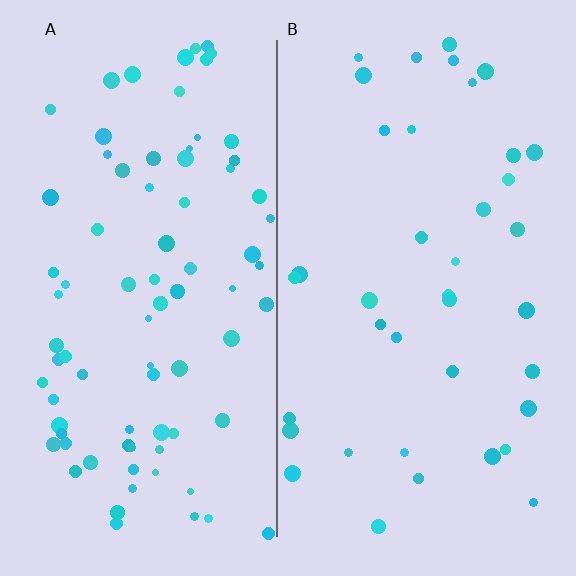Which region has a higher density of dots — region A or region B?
A (the left).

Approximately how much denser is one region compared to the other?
Approximately 2.1× — region A over region B.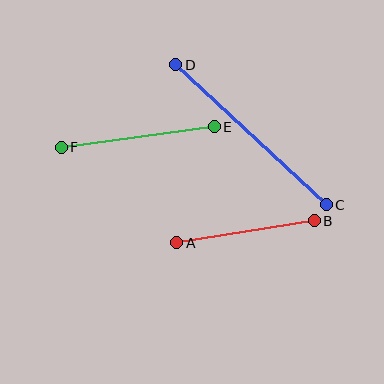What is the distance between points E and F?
The distance is approximately 155 pixels.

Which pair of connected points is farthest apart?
Points C and D are farthest apart.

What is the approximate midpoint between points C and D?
The midpoint is at approximately (251, 135) pixels.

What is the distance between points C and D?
The distance is approximately 205 pixels.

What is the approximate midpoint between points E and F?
The midpoint is at approximately (138, 137) pixels.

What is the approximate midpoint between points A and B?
The midpoint is at approximately (246, 232) pixels.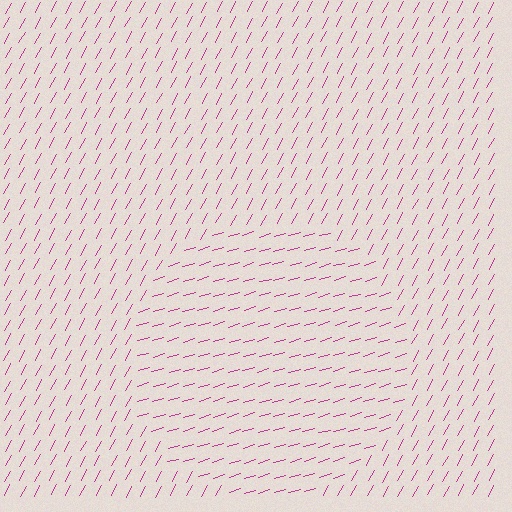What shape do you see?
I see a circle.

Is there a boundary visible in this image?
Yes, there is a texture boundary formed by a change in line orientation.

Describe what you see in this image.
The image is filled with small magenta line segments. A circle region in the image has lines oriented differently from the surrounding lines, creating a visible texture boundary.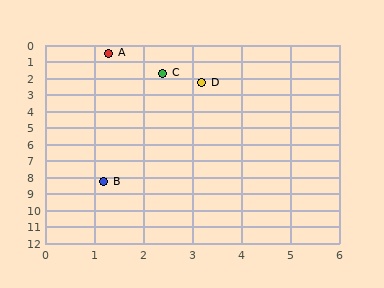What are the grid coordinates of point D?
Point D is at approximately (3.2, 2.3).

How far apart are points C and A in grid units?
Points C and A are about 1.6 grid units apart.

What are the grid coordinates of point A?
Point A is at approximately (1.3, 0.5).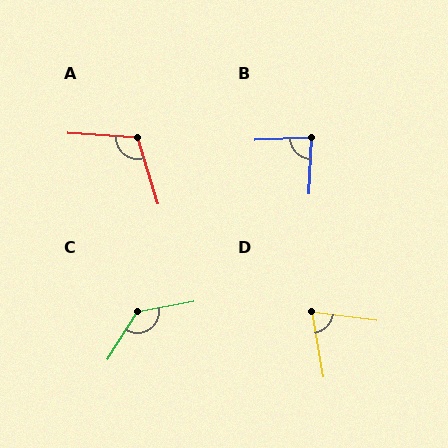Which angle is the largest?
C, at approximately 132 degrees.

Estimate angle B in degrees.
Approximately 85 degrees.